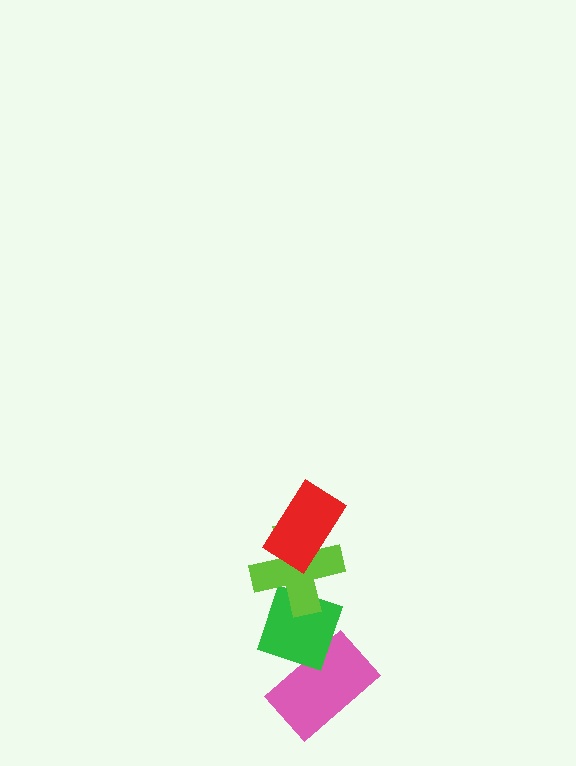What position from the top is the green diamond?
The green diamond is 3rd from the top.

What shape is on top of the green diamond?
The lime cross is on top of the green diamond.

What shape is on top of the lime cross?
The red rectangle is on top of the lime cross.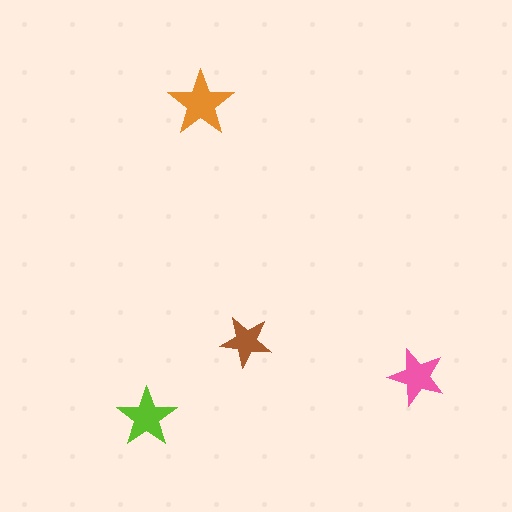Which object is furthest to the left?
The lime star is leftmost.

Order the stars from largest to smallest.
the orange one, the lime one, the pink one, the brown one.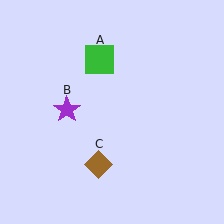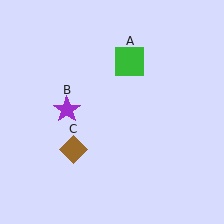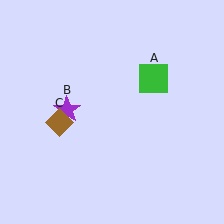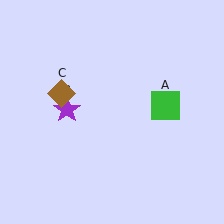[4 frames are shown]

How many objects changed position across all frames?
2 objects changed position: green square (object A), brown diamond (object C).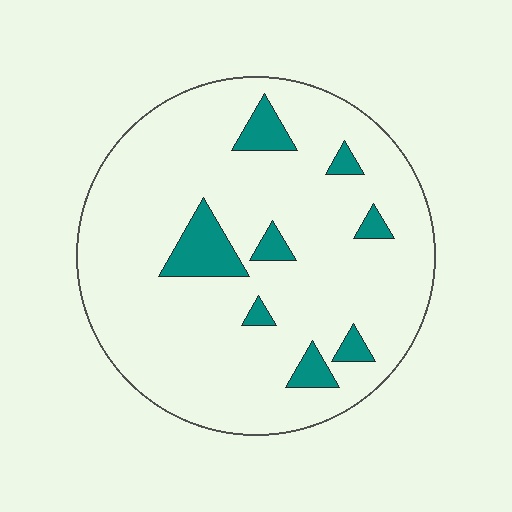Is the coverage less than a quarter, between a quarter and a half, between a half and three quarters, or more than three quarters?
Less than a quarter.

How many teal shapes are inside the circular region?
8.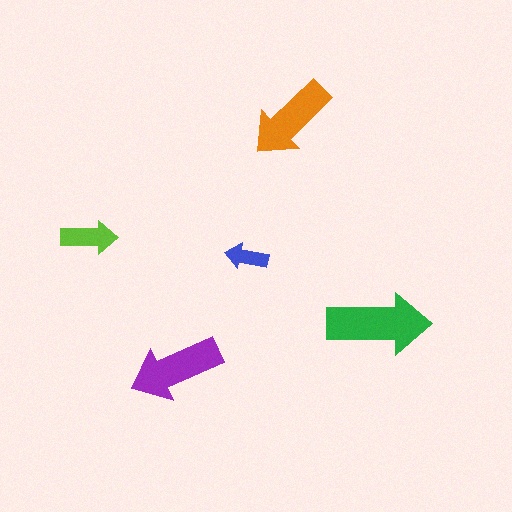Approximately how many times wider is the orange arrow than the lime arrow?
About 1.5 times wider.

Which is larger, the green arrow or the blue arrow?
The green one.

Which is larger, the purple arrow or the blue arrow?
The purple one.